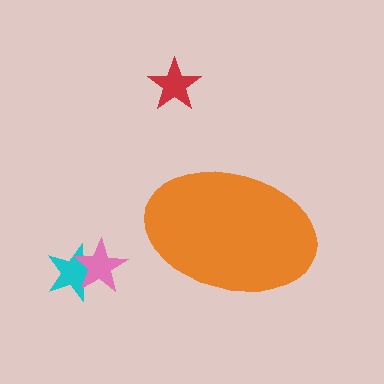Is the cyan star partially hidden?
No, the cyan star is fully visible.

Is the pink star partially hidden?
No, the pink star is fully visible.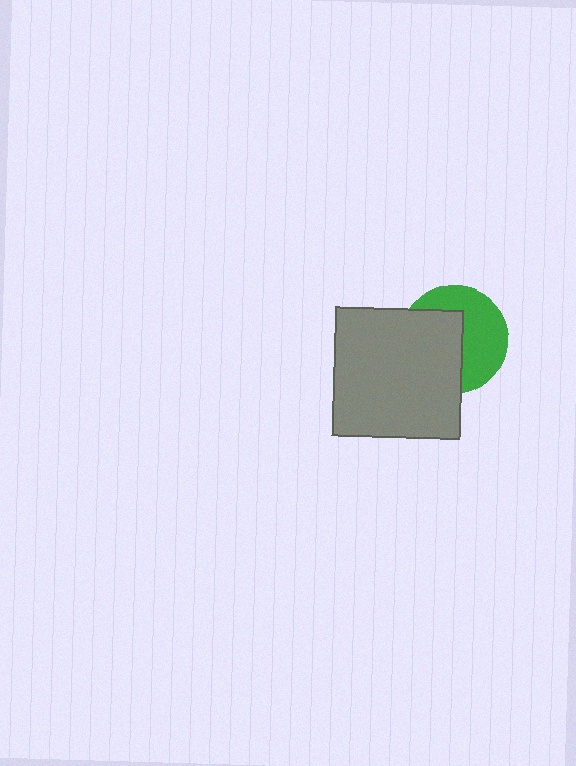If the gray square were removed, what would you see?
You would see the complete green circle.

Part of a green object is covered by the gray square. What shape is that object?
It is a circle.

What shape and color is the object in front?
The object in front is a gray square.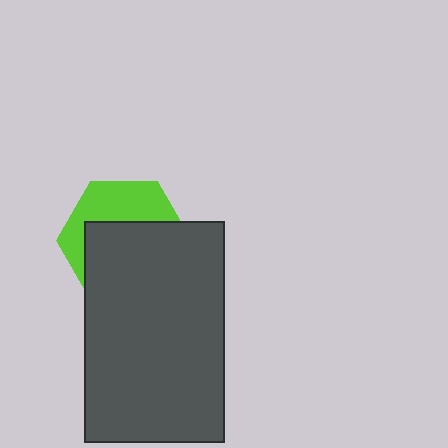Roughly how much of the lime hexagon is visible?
A small part of it is visible (roughly 39%).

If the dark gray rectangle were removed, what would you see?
You would see the complete lime hexagon.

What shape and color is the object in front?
The object in front is a dark gray rectangle.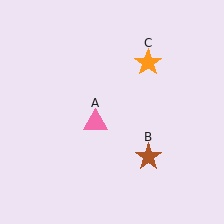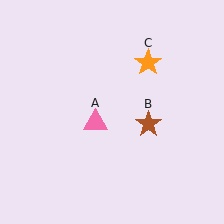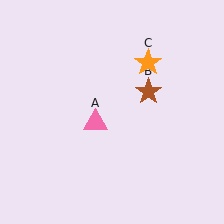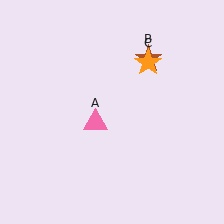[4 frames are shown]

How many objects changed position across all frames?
1 object changed position: brown star (object B).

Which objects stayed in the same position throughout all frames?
Pink triangle (object A) and orange star (object C) remained stationary.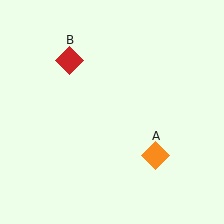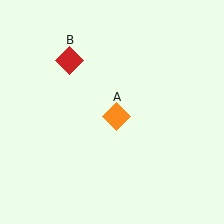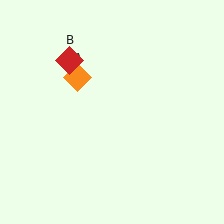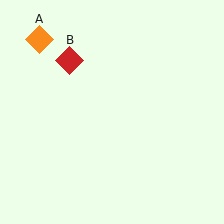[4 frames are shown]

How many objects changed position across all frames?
1 object changed position: orange diamond (object A).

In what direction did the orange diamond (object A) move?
The orange diamond (object A) moved up and to the left.